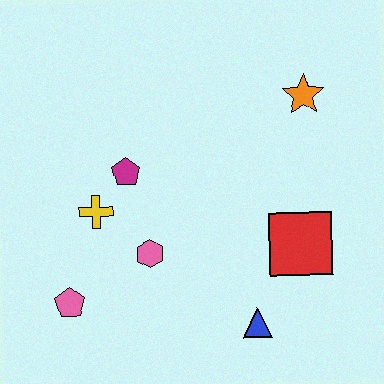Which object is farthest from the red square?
The pink pentagon is farthest from the red square.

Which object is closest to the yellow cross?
The magenta pentagon is closest to the yellow cross.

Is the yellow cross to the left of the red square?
Yes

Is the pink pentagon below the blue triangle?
No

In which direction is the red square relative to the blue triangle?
The red square is above the blue triangle.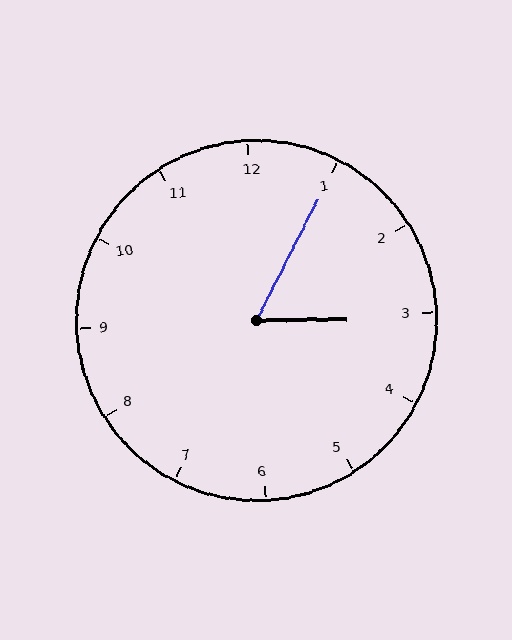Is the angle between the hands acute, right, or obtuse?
It is acute.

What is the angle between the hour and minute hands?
Approximately 62 degrees.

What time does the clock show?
3:05.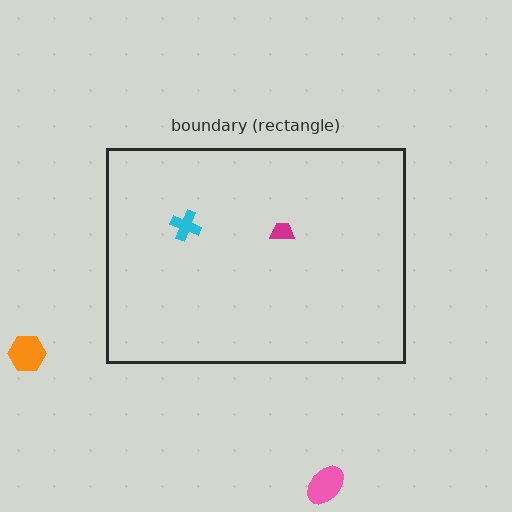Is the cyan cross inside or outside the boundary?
Inside.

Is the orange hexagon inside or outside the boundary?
Outside.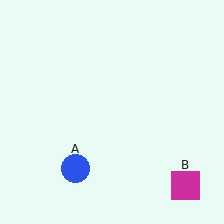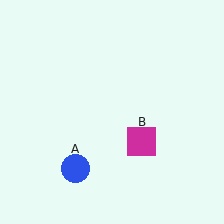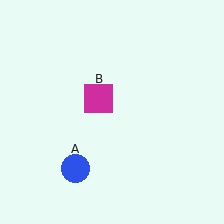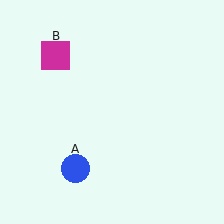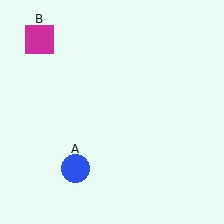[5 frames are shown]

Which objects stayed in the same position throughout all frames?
Blue circle (object A) remained stationary.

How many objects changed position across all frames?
1 object changed position: magenta square (object B).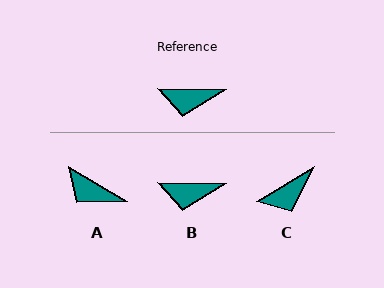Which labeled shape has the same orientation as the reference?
B.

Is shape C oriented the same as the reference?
No, it is off by about 32 degrees.